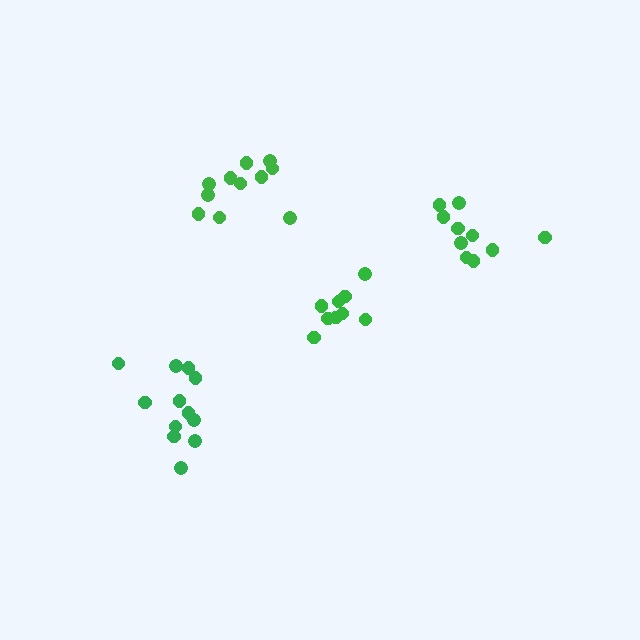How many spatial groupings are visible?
There are 4 spatial groupings.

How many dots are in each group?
Group 1: 9 dots, Group 2: 12 dots, Group 3: 11 dots, Group 4: 10 dots (42 total).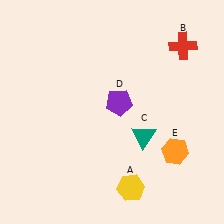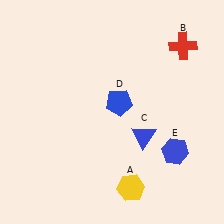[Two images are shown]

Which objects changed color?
C changed from teal to blue. D changed from purple to blue. E changed from orange to blue.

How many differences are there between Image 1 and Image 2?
There are 3 differences between the two images.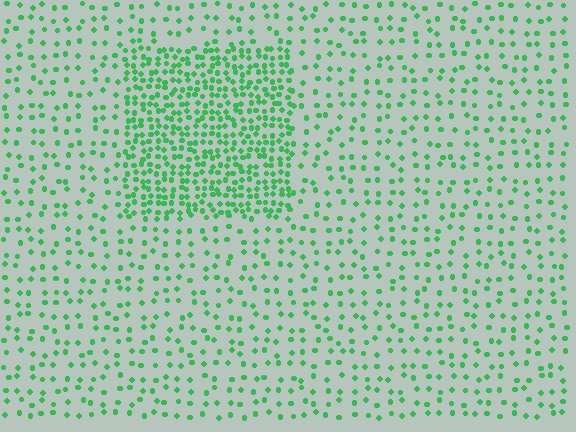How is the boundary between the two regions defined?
The boundary is defined by a change in element density (approximately 2.6x ratio). All elements are the same color, size, and shape.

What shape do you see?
I see a rectangle.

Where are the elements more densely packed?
The elements are more densely packed inside the rectangle boundary.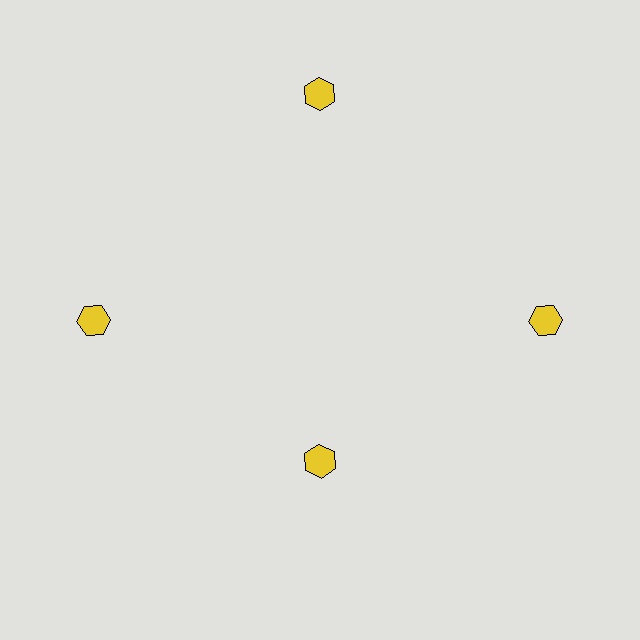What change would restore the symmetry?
The symmetry would be restored by moving it outward, back onto the ring so that all 4 hexagons sit at equal angles and equal distance from the center.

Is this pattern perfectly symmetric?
No. The 4 yellow hexagons are arranged in a ring, but one element near the 6 o'clock position is pulled inward toward the center, breaking the 4-fold rotational symmetry.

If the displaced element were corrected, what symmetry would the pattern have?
It would have 4-fold rotational symmetry — the pattern would map onto itself every 90 degrees.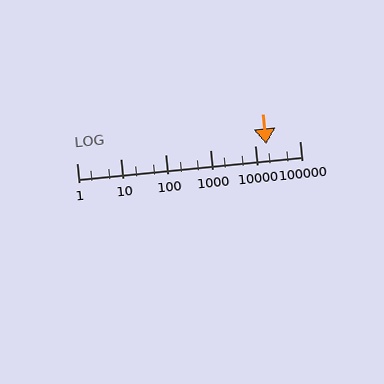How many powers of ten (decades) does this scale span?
The scale spans 5 decades, from 1 to 100000.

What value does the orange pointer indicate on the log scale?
The pointer indicates approximately 18000.